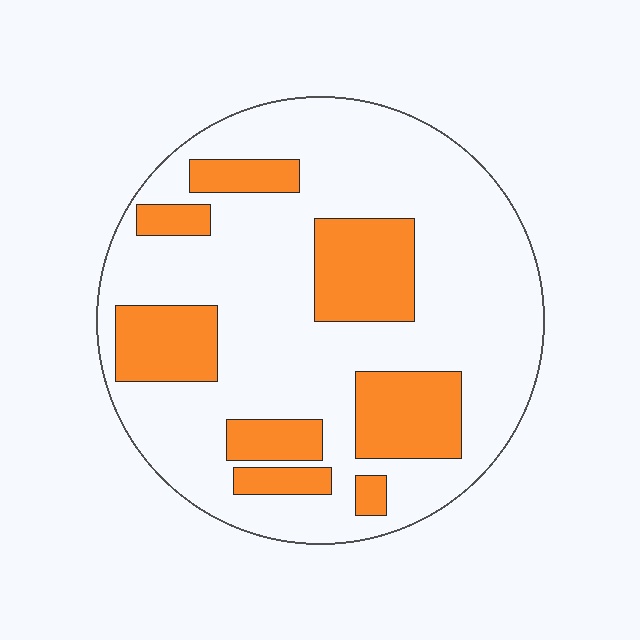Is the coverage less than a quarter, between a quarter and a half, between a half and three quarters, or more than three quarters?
Between a quarter and a half.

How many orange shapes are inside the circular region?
8.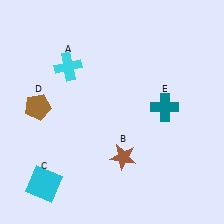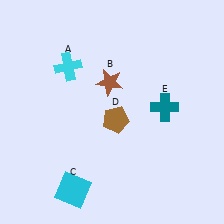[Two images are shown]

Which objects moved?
The objects that moved are: the brown star (B), the cyan square (C), the brown pentagon (D).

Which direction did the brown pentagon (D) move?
The brown pentagon (D) moved right.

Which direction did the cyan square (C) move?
The cyan square (C) moved right.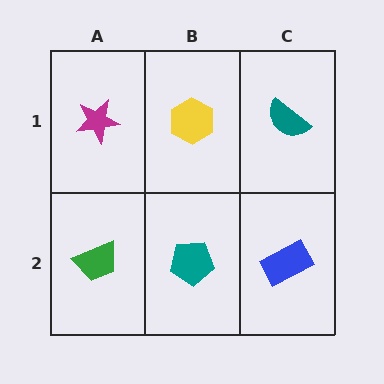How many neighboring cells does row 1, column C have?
2.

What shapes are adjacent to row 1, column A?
A green trapezoid (row 2, column A), a yellow hexagon (row 1, column B).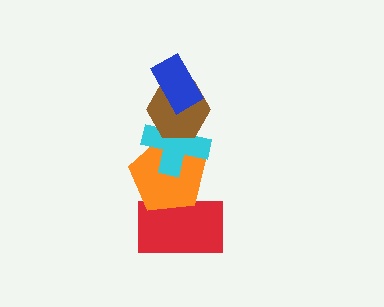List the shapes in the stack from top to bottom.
From top to bottom: the blue rectangle, the brown hexagon, the cyan cross, the orange pentagon, the red rectangle.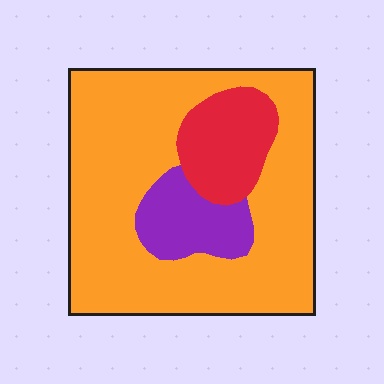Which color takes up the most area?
Orange, at roughly 75%.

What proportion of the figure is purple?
Purple takes up less than a sixth of the figure.